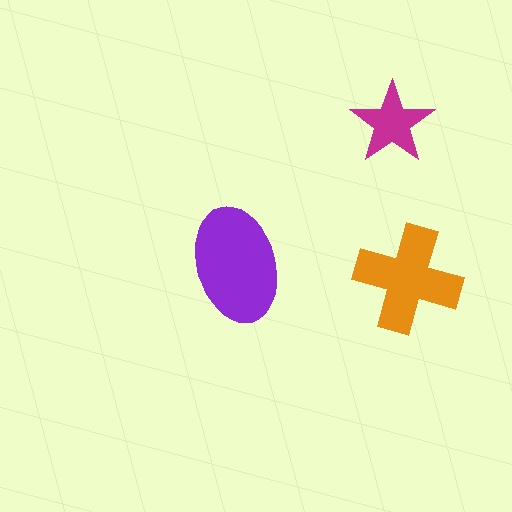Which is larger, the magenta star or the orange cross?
The orange cross.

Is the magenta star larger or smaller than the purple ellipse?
Smaller.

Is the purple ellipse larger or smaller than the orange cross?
Larger.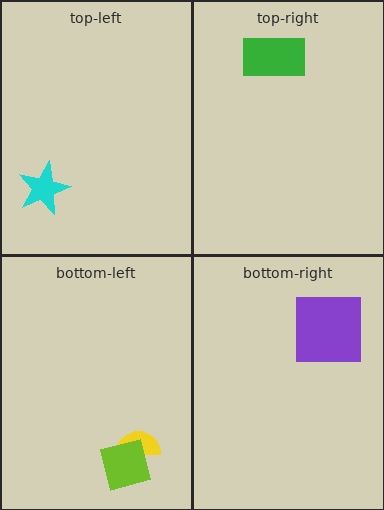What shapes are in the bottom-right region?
The purple square.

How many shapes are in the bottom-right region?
1.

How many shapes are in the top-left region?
1.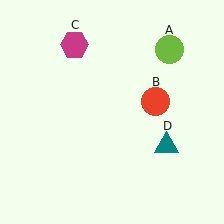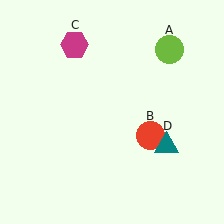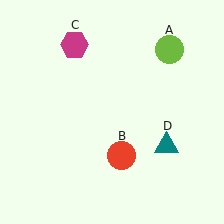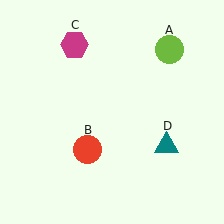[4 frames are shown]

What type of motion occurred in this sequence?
The red circle (object B) rotated clockwise around the center of the scene.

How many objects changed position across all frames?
1 object changed position: red circle (object B).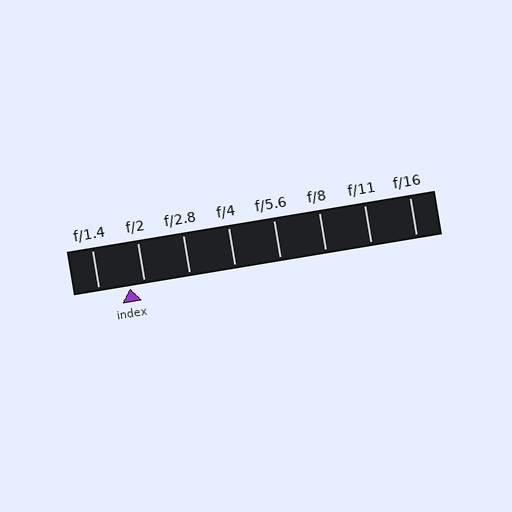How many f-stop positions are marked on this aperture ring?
There are 8 f-stop positions marked.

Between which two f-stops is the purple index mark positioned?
The index mark is between f/1.4 and f/2.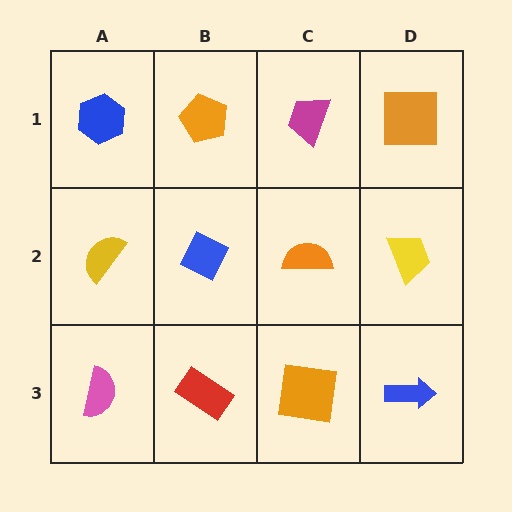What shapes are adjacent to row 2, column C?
A magenta trapezoid (row 1, column C), an orange square (row 3, column C), a blue diamond (row 2, column B), a yellow trapezoid (row 2, column D).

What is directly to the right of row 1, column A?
An orange pentagon.